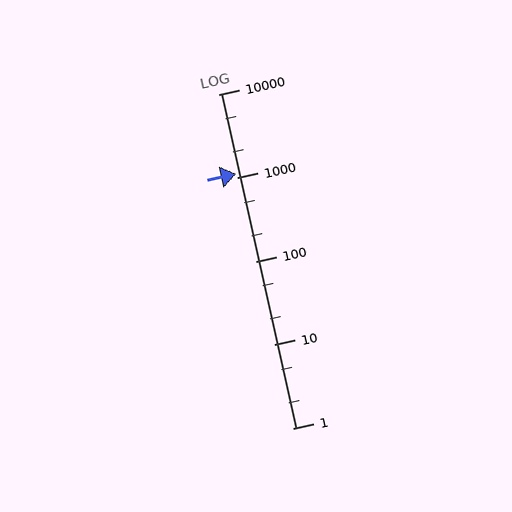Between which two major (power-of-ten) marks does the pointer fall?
The pointer is between 1000 and 10000.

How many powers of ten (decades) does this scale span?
The scale spans 4 decades, from 1 to 10000.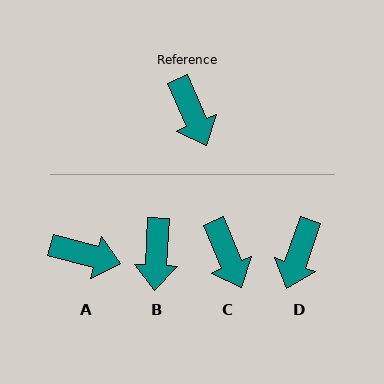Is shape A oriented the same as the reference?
No, it is off by about 52 degrees.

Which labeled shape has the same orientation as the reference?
C.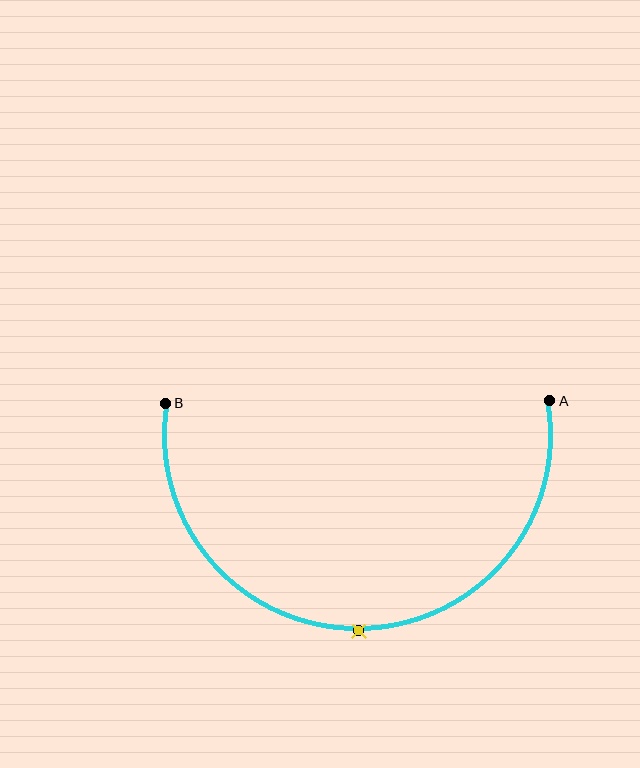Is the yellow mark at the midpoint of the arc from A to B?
Yes. The yellow mark lies on the arc at equal arc-length from both A and B — it is the arc midpoint.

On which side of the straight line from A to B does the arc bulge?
The arc bulges below the straight line connecting A and B.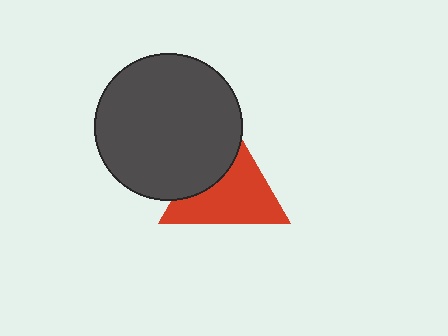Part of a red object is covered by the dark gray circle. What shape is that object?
It is a triangle.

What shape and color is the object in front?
The object in front is a dark gray circle.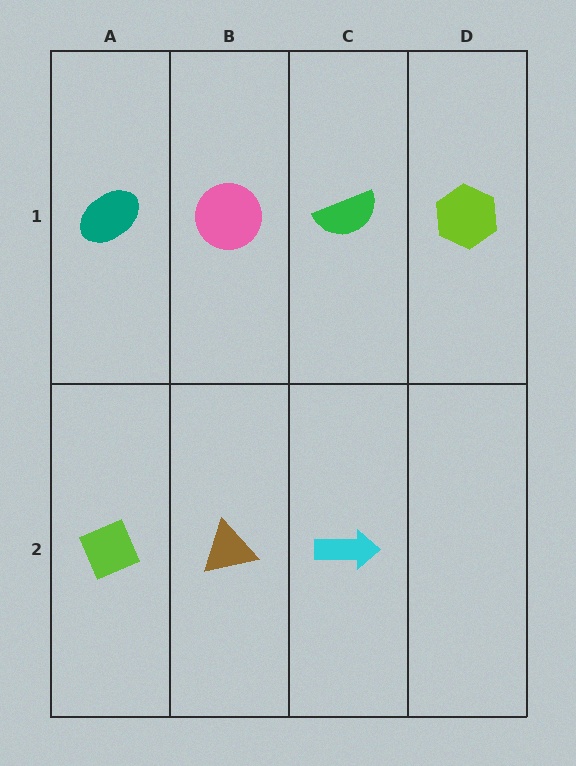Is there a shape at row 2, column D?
No, that cell is empty.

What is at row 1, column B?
A pink circle.